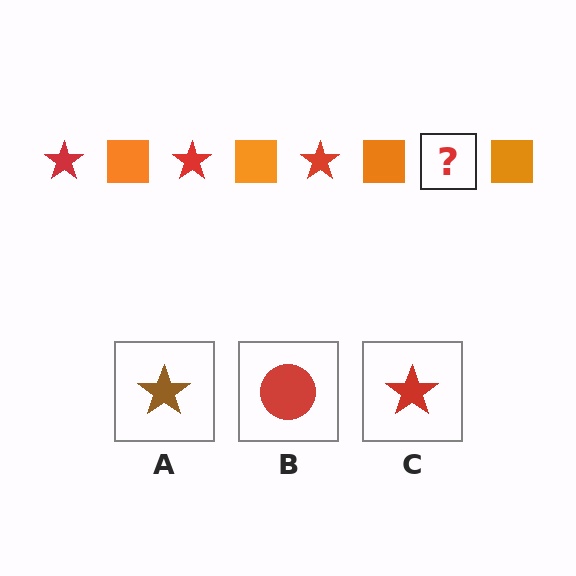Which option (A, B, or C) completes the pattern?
C.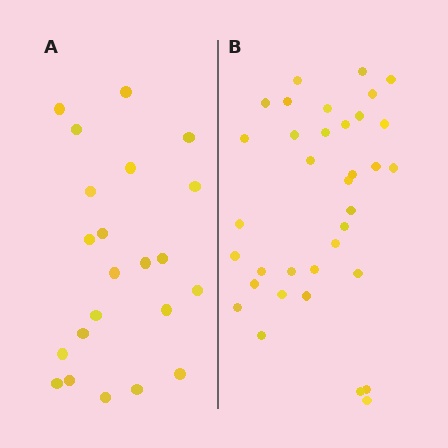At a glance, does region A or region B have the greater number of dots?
Region B (the right region) has more dots.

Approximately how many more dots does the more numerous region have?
Region B has approximately 15 more dots than region A.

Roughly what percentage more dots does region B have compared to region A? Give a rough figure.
About 60% more.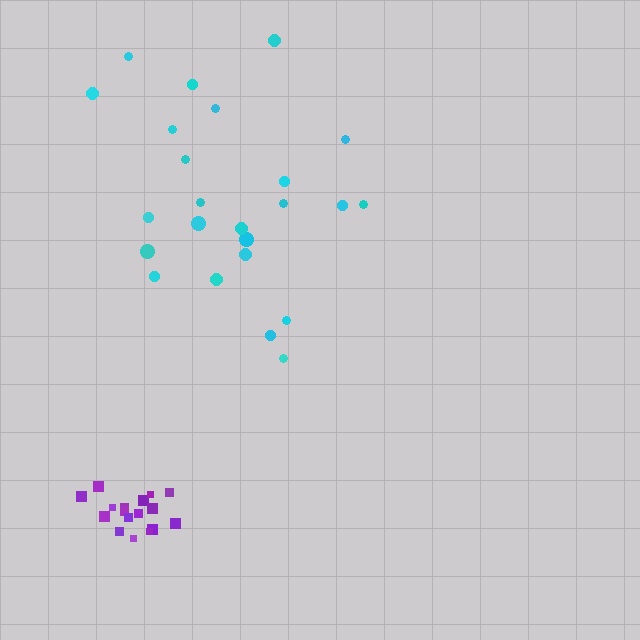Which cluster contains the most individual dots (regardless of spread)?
Cyan (24).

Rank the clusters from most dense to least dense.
purple, cyan.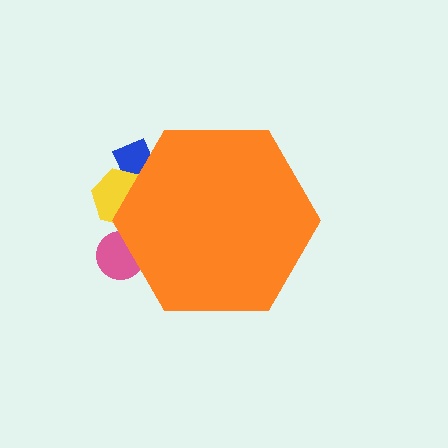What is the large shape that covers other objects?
An orange hexagon.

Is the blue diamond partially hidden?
Yes, the blue diamond is partially hidden behind the orange hexagon.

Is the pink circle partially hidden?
Yes, the pink circle is partially hidden behind the orange hexagon.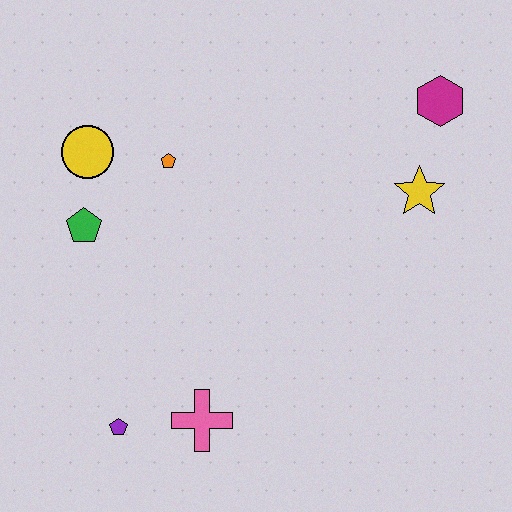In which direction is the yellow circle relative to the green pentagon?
The yellow circle is above the green pentagon.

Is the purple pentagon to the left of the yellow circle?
No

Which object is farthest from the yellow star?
The purple pentagon is farthest from the yellow star.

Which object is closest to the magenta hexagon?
The yellow star is closest to the magenta hexagon.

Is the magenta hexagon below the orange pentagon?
No